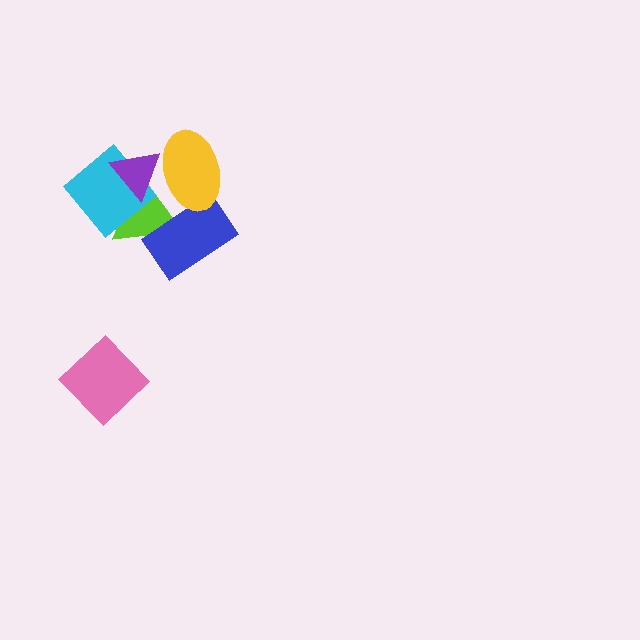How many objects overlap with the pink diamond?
0 objects overlap with the pink diamond.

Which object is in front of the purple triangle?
The yellow ellipse is in front of the purple triangle.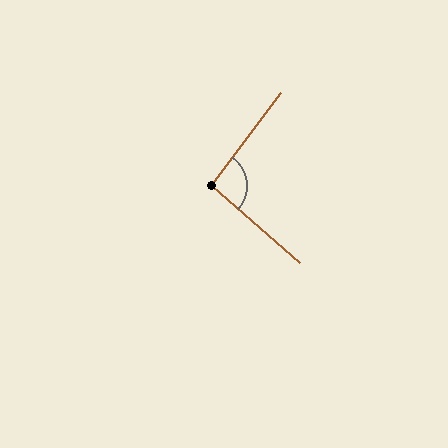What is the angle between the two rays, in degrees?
Approximately 94 degrees.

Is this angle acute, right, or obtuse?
It is approximately a right angle.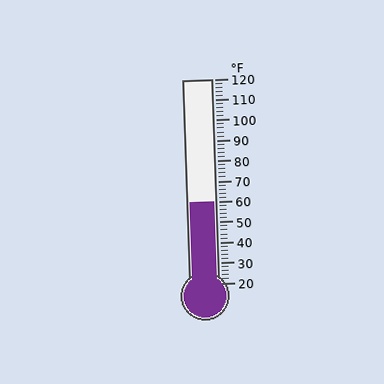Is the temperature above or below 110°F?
The temperature is below 110°F.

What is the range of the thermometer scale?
The thermometer scale ranges from 20°F to 120°F.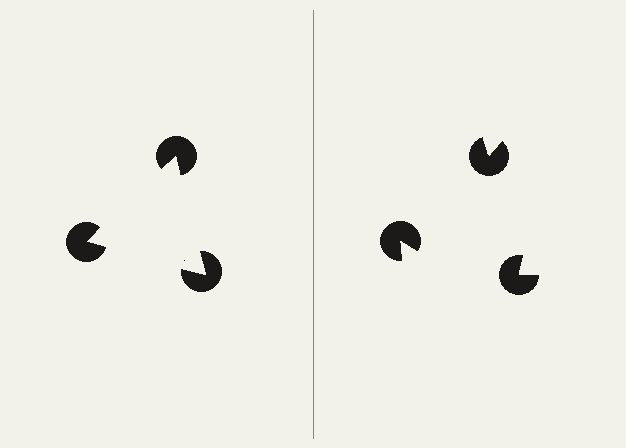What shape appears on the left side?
An illusory triangle.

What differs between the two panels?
The pac-man discs are positioned identically on both sides; only the wedge orientations differ. On the left they align to a triangle; on the right they are misaligned.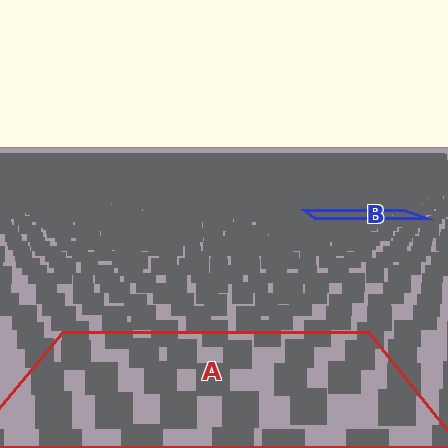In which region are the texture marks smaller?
The texture marks are smaller in region B, because it is farther away.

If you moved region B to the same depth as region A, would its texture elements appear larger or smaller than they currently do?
They would appear larger. At a closer depth, the same texture elements are projected at a bigger on-screen size.